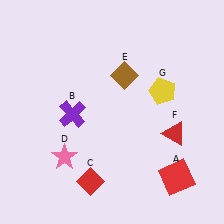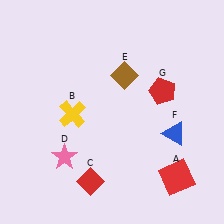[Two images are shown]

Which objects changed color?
B changed from purple to yellow. F changed from red to blue. G changed from yellow to red.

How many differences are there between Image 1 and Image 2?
There are 3 differences between the two images.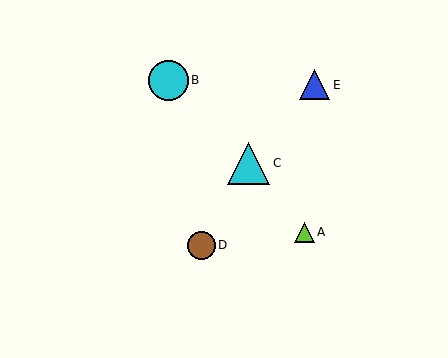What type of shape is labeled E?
Shape E is a blue triangle.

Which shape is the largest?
The cyan triangle (labeled C) is the largest.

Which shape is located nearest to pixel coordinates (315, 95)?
The blue triangle (labeled E) at (315, 85) is nearest to that location.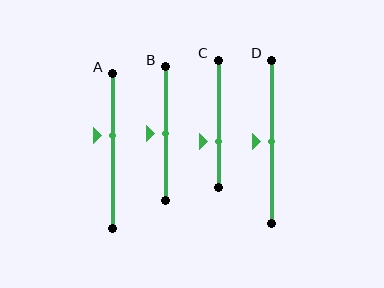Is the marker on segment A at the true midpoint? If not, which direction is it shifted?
No, the marker on segment A is shifted upward by about 10% of the segment length.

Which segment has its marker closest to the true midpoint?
Segment B has its marker closest to the true midpoint.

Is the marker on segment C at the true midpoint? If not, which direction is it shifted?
No, the marker on segment C is shifted downward by about 14% of the segment length.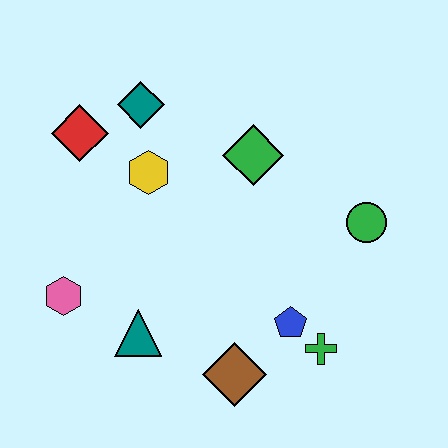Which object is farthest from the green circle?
The pink hexagon is farthest from the green circle.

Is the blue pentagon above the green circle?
No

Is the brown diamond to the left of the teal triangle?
No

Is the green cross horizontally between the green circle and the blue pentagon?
Yes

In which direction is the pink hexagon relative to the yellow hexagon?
The pink hexagon is below the yellow hexagon.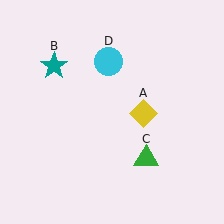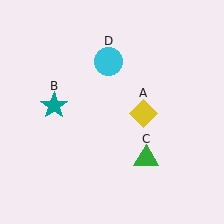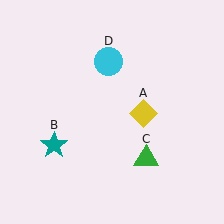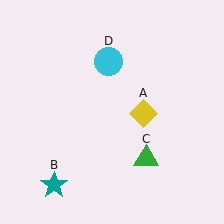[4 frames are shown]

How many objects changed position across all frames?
1 object changed position: teal star (object B).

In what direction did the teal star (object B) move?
The teal star (object B) moved down.